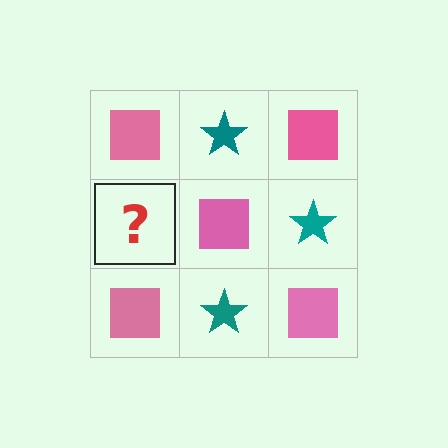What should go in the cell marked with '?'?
The missing cell should contain a teal star.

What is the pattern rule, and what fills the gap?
The rule is that it alternates pink square and teal star in a checkerboard pattern. The gap should be filled with a teal star.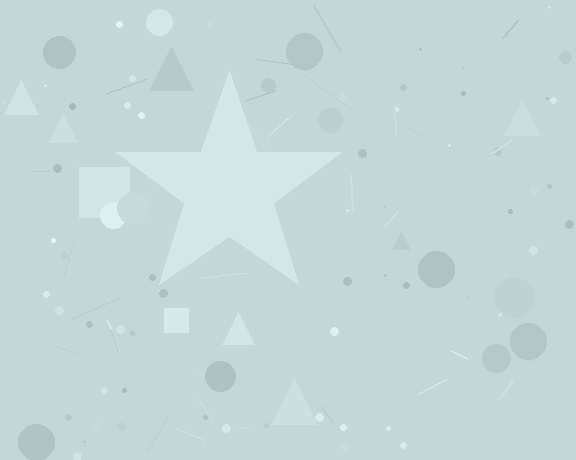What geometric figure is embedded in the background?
A star is embedded in the background.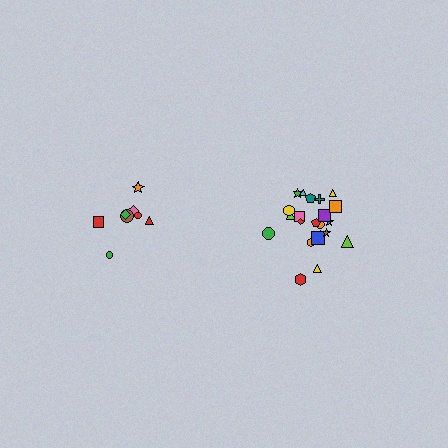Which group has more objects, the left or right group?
The right group.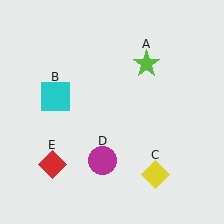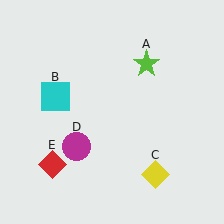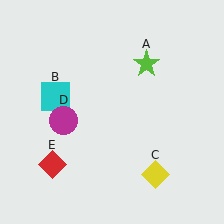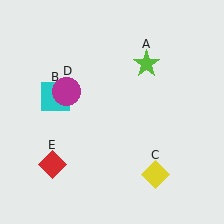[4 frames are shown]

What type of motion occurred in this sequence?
The magenta circle (object D) rotated clockwise around the center of the scene.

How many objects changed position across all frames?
1 object changed position: magenta circle (object D).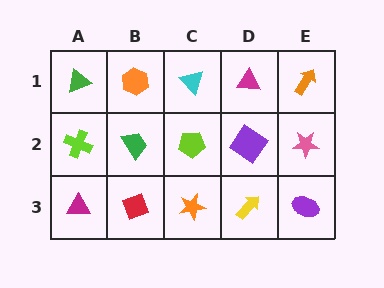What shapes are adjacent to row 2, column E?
An orange arrow (row 1, column E), a purple ellipse (row 3, column E), a purple diamond (row 2, column D).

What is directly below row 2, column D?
A yellow arrow.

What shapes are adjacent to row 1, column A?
A lime cross (row 2, column A), an orange hexagon (row 1, column B).